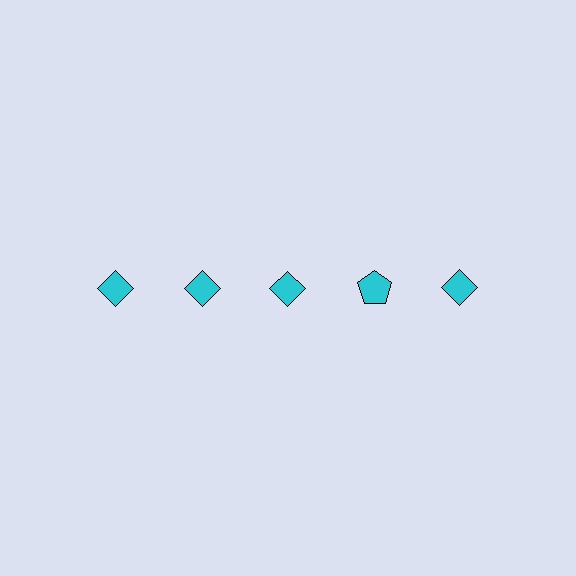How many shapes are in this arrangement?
There are 5 shapes arranged in a grid pattern.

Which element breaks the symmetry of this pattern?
The cyan pentagon in the top row, second from right column breaks the symmetry. All other shapes are cyan diamonds.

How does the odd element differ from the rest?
It has a different shape: pentagon instead of diamond.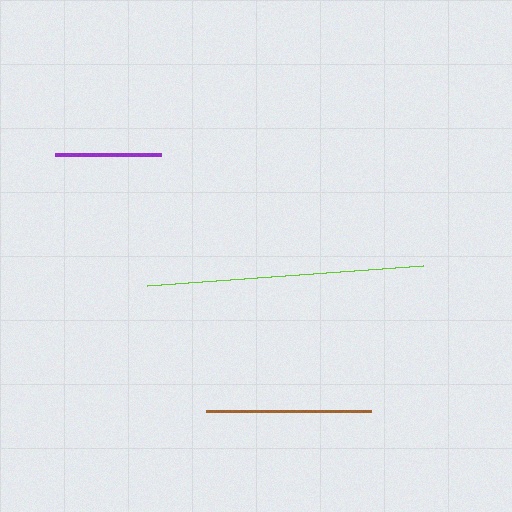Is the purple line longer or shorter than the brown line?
The brown line is longer than the purple line.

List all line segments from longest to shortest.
From longest to shortest: lime, brown, purple.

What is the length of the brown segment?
The brown segment is approximately 165 pixels long.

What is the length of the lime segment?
The lime segment is approximately 278 pixels long.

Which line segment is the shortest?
The purple line is the shortest at approximately 106 pixels.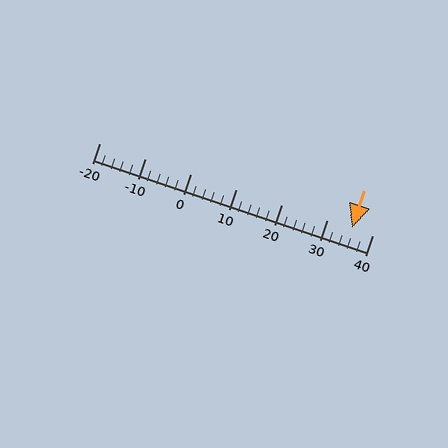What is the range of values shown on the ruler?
The ruler shows values from -20 to 40.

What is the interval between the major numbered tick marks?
The major tick marks are spaced 10 units apart.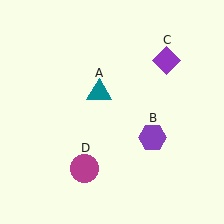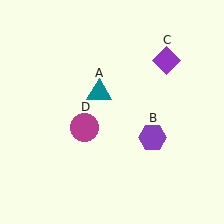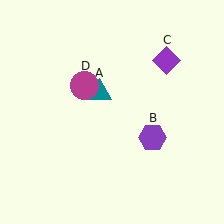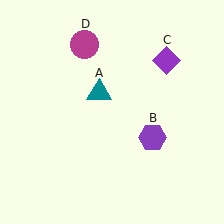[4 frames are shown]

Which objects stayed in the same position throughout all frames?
Teal triangle (object A) and purple hexagon (object B) and purple diamond (object C) remained stationary.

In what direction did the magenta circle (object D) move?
The magenta circle (object D) moved up.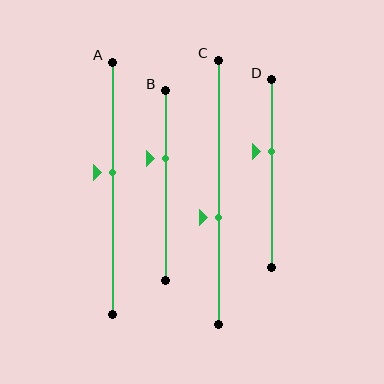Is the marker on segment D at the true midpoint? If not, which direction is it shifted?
No, the marker on segment D is shifted upward by about 12% of the segment length.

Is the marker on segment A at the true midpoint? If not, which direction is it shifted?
No, the marker on segment A is shifted upward by about 7% of the segment length.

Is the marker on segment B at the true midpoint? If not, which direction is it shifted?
No, the marker on segment B is shifted upward by about 14% of the segment length.